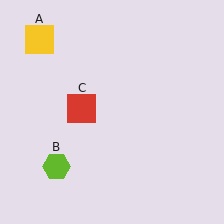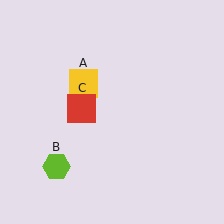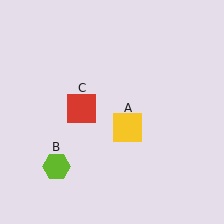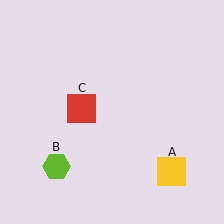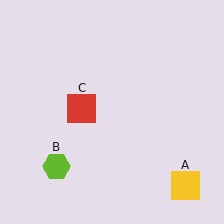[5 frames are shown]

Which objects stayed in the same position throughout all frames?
Lime hexagon (object B) and red square (object C) remained stationary.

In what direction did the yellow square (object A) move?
The yellow square (object A) moved down and to the right.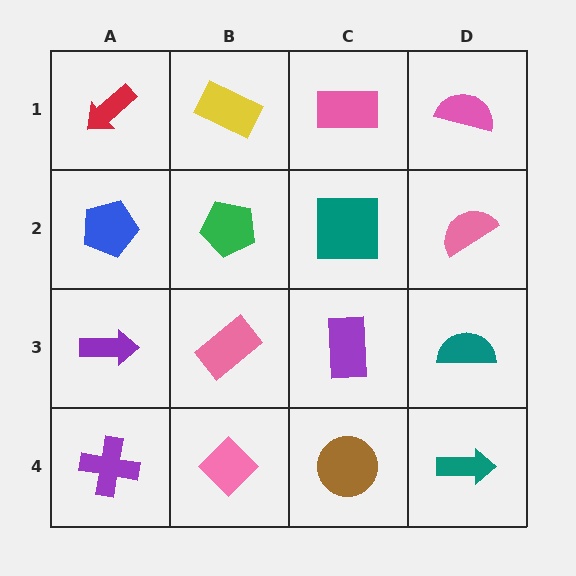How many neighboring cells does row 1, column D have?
2.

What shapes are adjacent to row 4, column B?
A pink rectangle (row 3, column B), a purple cross (row 4, column A), a brown circle (row 4, column C).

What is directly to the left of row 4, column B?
A purple cross.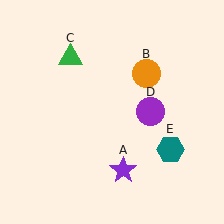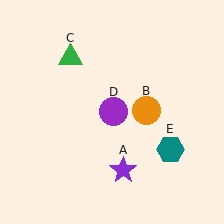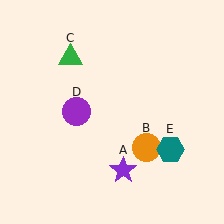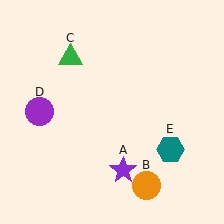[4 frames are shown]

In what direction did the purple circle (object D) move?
The purple circle (object D) moved left.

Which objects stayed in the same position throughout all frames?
Purple star (object A) and green triangle (object C) and teal hexagon (object E) remained stationary.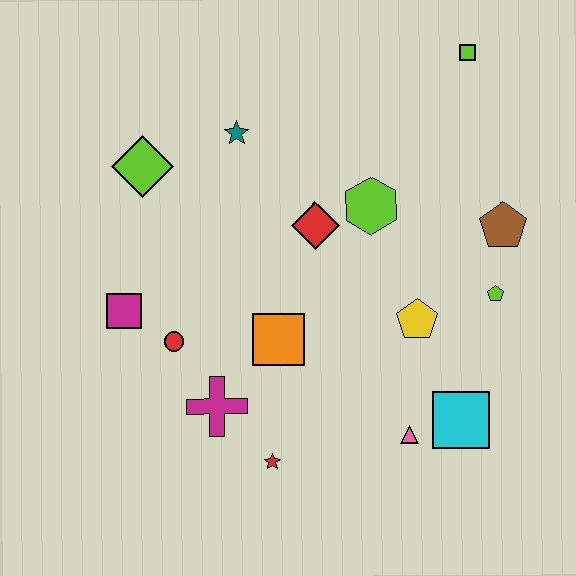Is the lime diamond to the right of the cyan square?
No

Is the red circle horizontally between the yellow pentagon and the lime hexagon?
No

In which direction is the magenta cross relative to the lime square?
The magenta cross is below the lime square.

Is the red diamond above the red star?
Yes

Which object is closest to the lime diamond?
The teal star is closest to the lime diamond.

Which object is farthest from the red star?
The lime square is farthest from the red star.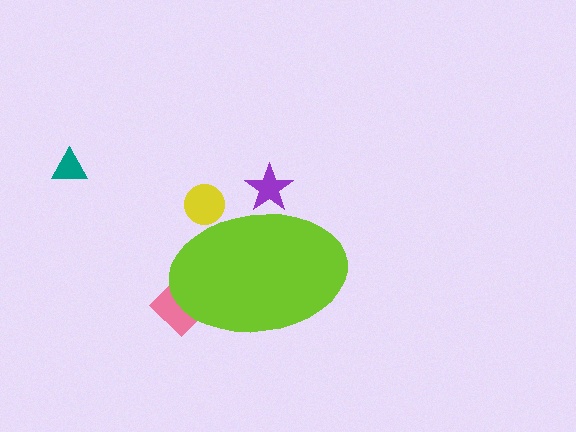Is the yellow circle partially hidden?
Yes, the yellow circle is partially hidden behind the lime ellipse.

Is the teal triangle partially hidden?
No, the teal triangle is fully visible.